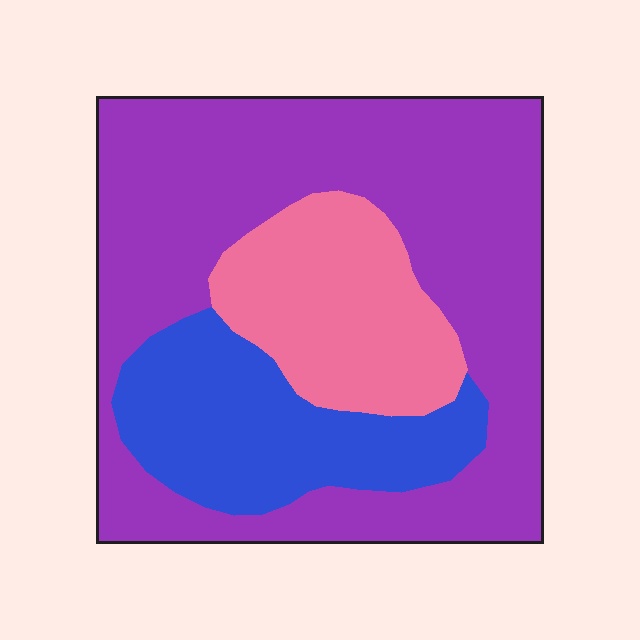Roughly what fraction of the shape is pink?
Pink takes up about one fifth (1/5) of the shape.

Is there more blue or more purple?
Purple.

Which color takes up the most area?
Purple, at roughly 60%.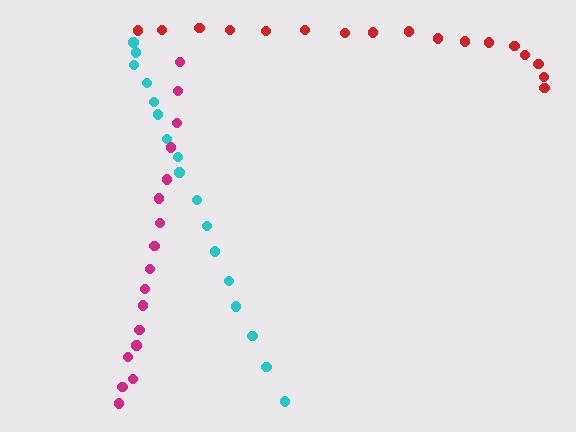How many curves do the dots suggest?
There are 3 distinct paths.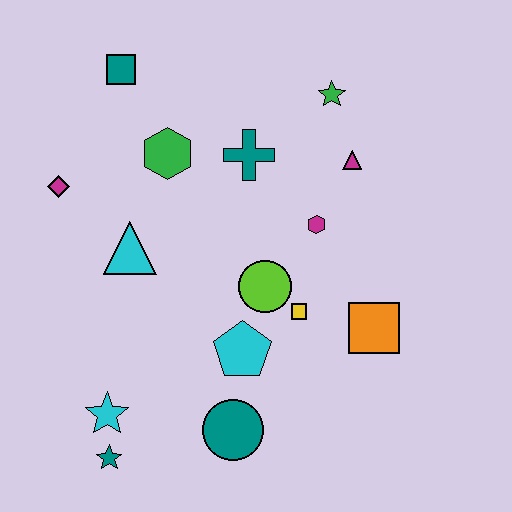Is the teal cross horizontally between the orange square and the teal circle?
Yes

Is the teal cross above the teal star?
Yes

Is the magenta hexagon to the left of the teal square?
No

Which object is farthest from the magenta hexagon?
The teal star is farthest from the magenta hexagon.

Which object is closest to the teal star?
The cyan star is closest to the teal star.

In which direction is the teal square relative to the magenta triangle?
The teal square is to the left of the magenta triangle.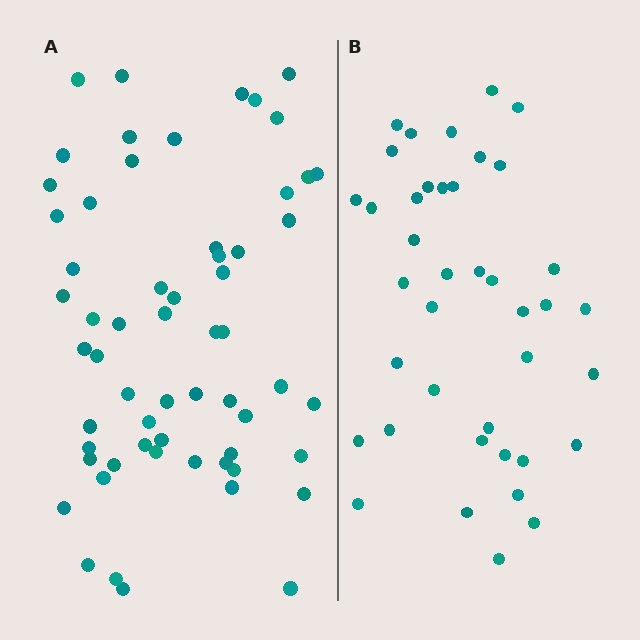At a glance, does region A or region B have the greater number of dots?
Region A (the left region) has more dots.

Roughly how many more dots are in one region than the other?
Region A has approximately 20 more dots than region B.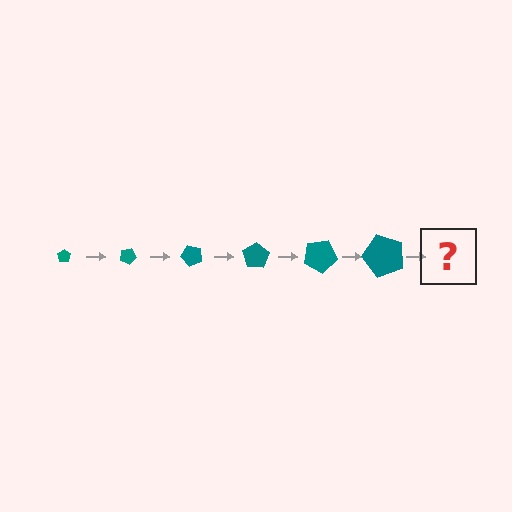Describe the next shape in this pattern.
It should be a pentagon, larger than the previous one and rotated 150 degrees from the start.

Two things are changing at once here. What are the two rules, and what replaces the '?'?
The two rules are that the pentagon grows larger each step and it rotates 25 degrees each step. The '?' should be a pentagon, larger than the previous one and rotated 150 degrees from the start.